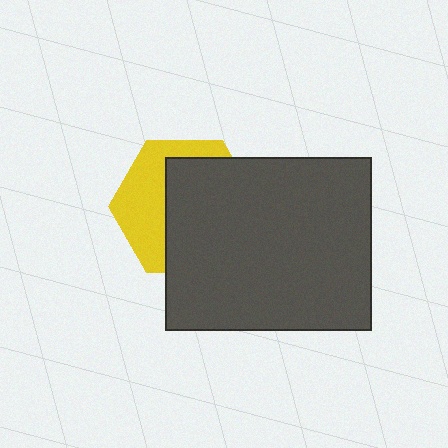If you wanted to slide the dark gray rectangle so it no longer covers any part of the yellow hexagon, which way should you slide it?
Slide it right — that is the most direct way to separate the two shapes.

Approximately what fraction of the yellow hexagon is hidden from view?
Roughly 59% of the yellow hexagon is hidden behind the dark gray rectangle.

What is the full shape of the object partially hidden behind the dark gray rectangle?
The partially hidden object is a yellow hexagon.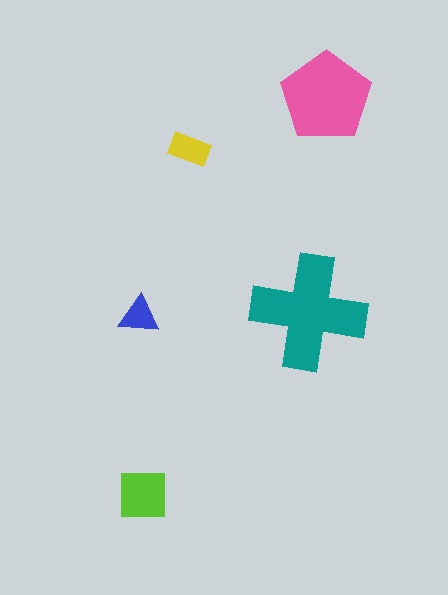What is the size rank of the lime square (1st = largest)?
3rd.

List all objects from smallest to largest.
The blue triangle, the yellow rectangle, the lime square, the pink pentagon, the teal cross.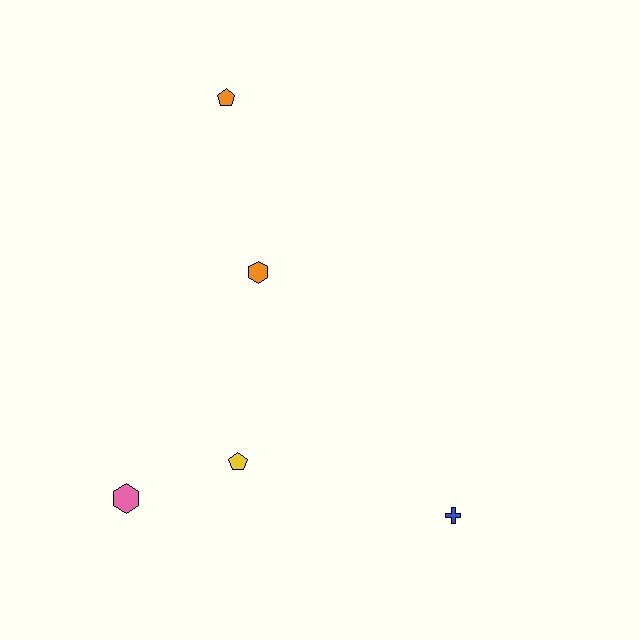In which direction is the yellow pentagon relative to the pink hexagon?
The yellow pentagon is to the right of the pink hexagon.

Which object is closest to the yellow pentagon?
The pink hexagon is closest to the yellow pentagon.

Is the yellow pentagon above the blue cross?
Yes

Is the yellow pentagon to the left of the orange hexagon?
Yes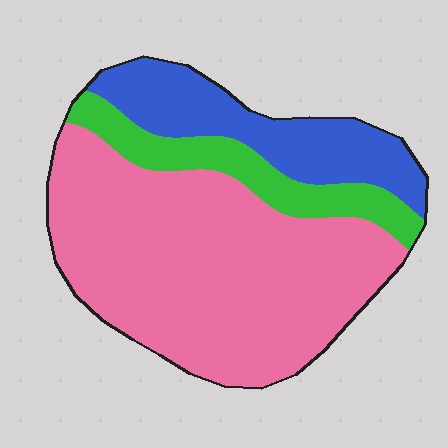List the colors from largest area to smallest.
From largest to smallest: pink, blue, green.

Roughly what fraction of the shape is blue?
Blue covers around 20% of the shape.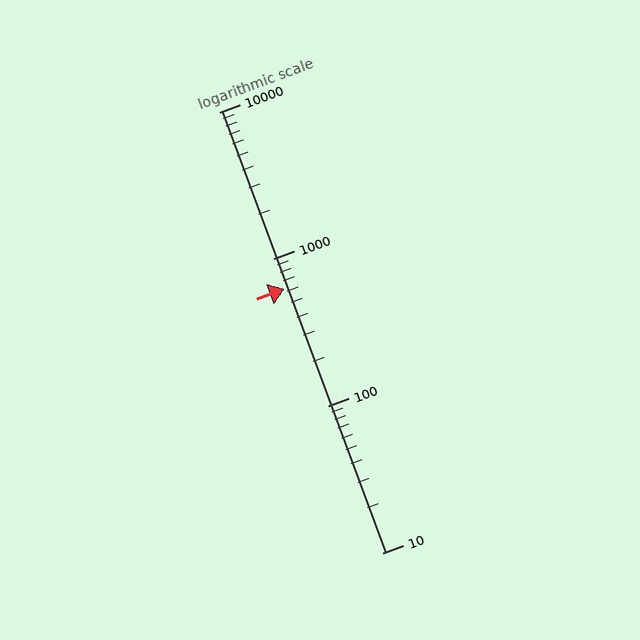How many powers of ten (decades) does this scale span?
The scale spans 3 decades, from 10 to 10000.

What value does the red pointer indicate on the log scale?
The pointer indicates approximately 630.